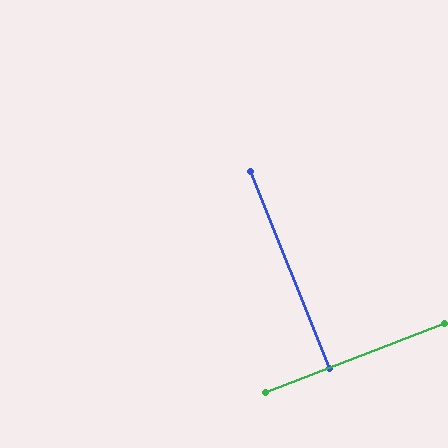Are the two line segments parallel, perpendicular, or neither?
Perpendicular — they meet at approximately 89°.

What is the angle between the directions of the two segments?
Approximately 89 degrees.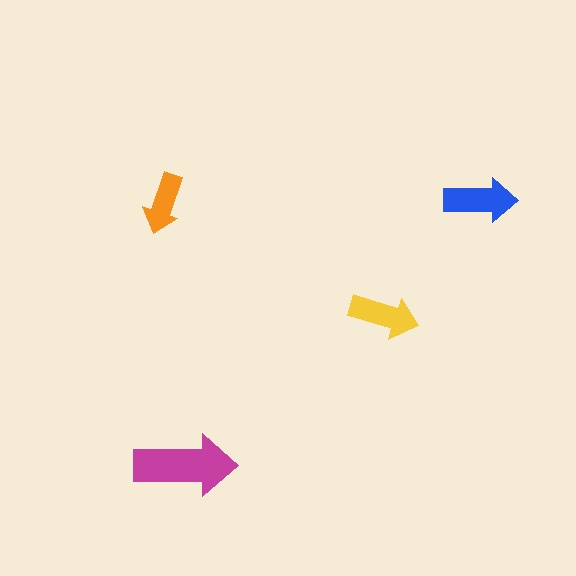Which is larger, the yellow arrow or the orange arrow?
The yellow one.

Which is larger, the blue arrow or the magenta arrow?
The magenta one.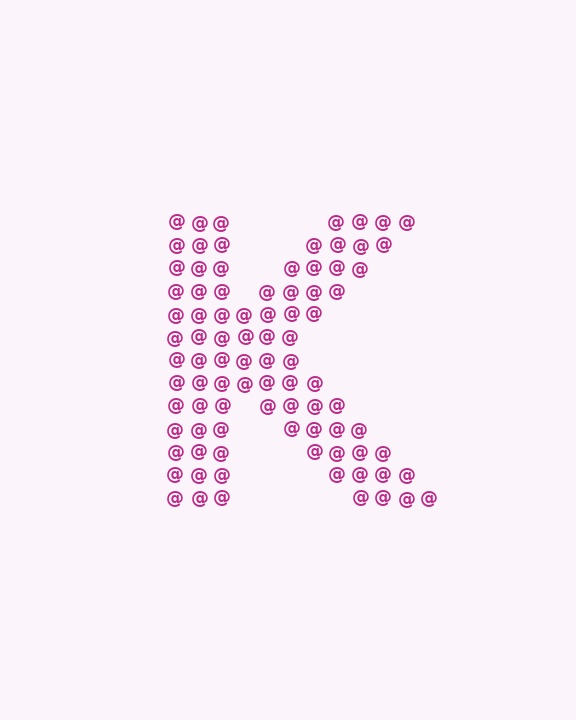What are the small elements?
The small elements are at signs.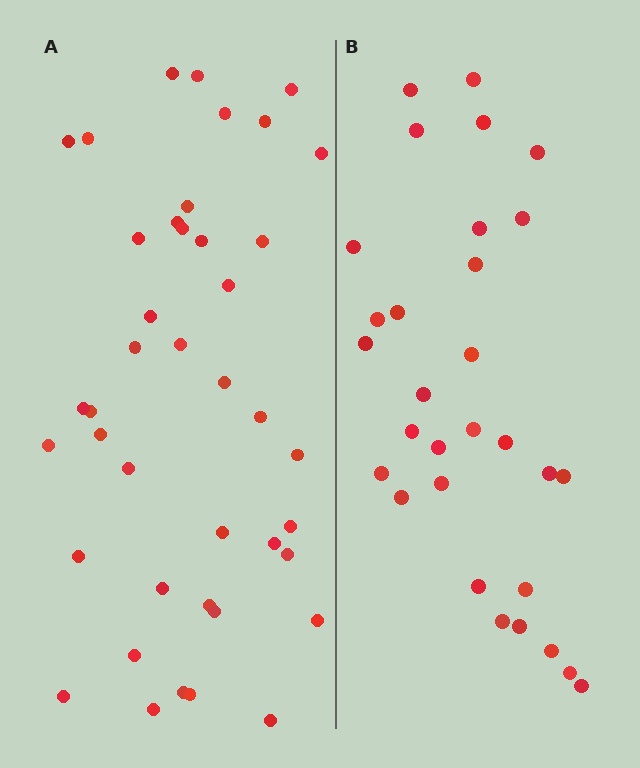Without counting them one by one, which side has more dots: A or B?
Region A (the left region) has more dots.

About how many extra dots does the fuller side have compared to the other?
Region A has roughly 12 or so more dots than region B.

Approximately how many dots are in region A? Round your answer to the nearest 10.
About 40 dots. (The exact count is 41, which rounds to 40.)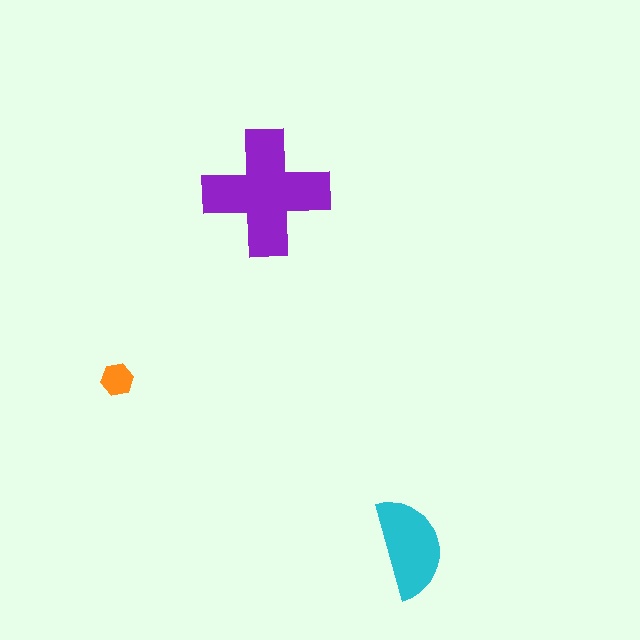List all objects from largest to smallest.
The purple cross, the cyan semicircle, the orange hexagon.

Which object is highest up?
The purple cross is topmost.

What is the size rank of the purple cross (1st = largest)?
1st.